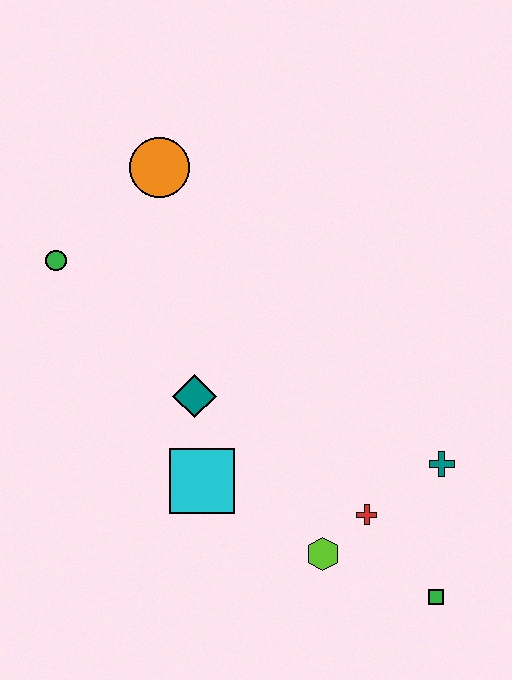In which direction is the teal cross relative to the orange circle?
The teal cross is below the orange circle.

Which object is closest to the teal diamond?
The cyan square is closest to the teal diamond.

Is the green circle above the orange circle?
No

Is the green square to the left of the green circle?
No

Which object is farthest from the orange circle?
The green square is farthest from the orange circle.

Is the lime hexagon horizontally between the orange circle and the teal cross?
Yes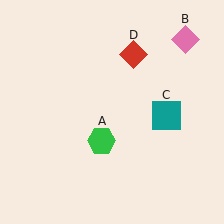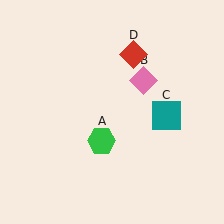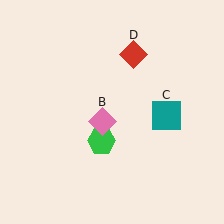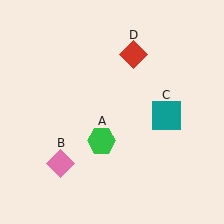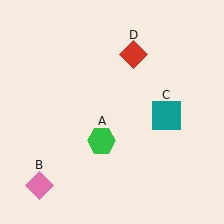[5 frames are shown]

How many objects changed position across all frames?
1 object changed position: pink diamond (object B).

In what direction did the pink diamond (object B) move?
The pink diamond (object B) moved down and to the left.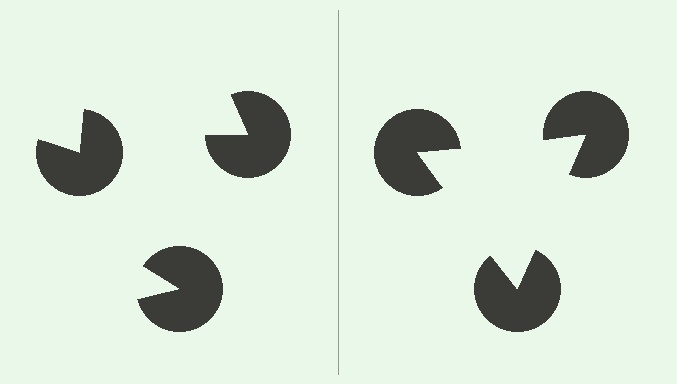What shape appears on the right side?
An illusory triangle.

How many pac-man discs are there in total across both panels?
6 — 3 on each side.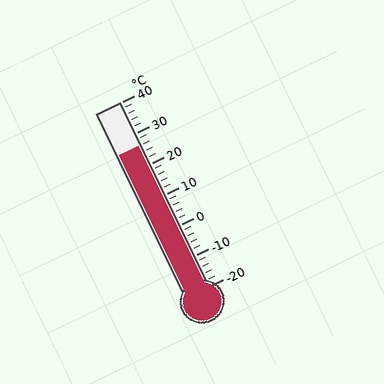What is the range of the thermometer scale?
The thermometer scale ranges from -20°C to 40°C.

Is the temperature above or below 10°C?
The temperature is above 10°C.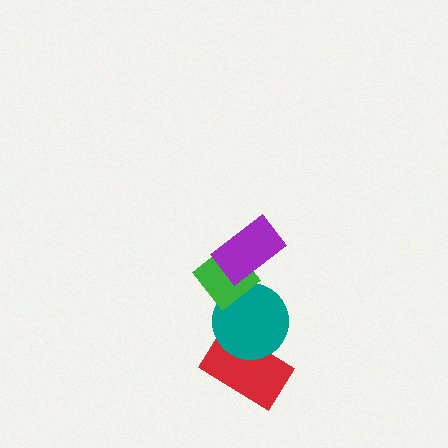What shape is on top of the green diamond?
The purple rectangle is on top of the green diamond.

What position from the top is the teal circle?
The teal circle is 3rd from the top.